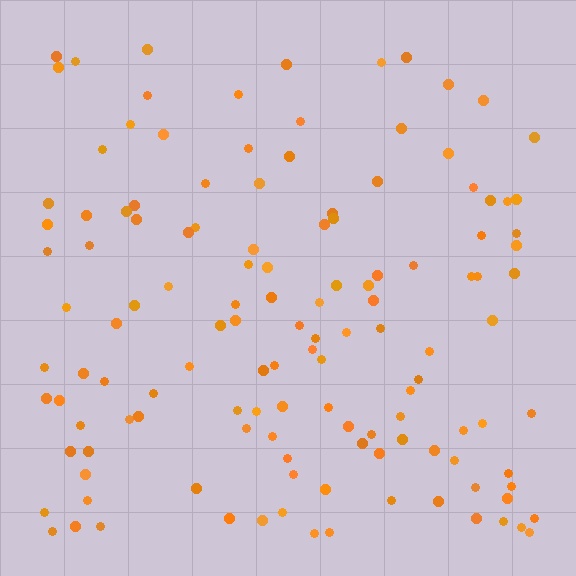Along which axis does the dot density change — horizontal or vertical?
Vertical.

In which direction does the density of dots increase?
From top to bottom, with the bottom side densest.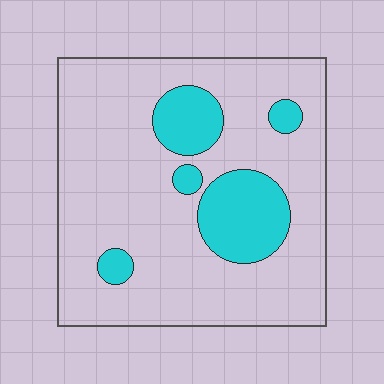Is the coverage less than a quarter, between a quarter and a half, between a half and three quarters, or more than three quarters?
Less than a quarter.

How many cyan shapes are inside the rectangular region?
5.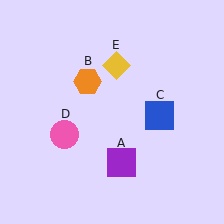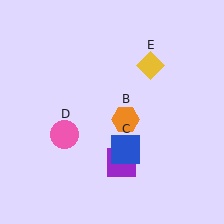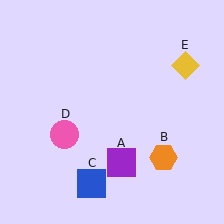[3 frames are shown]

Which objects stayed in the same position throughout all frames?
Purple square (object A) and pink circle (object D) remained stationary.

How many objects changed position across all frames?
3 objects changed position: orange hexagon (object B), blue square (object C), yellow diamond (object E).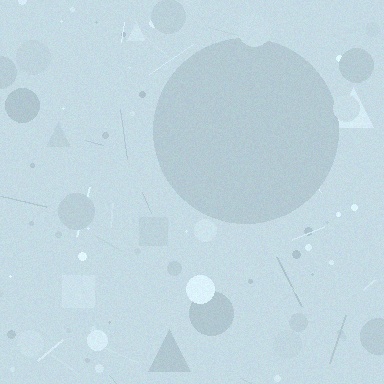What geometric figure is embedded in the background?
A circle is embedded in the background.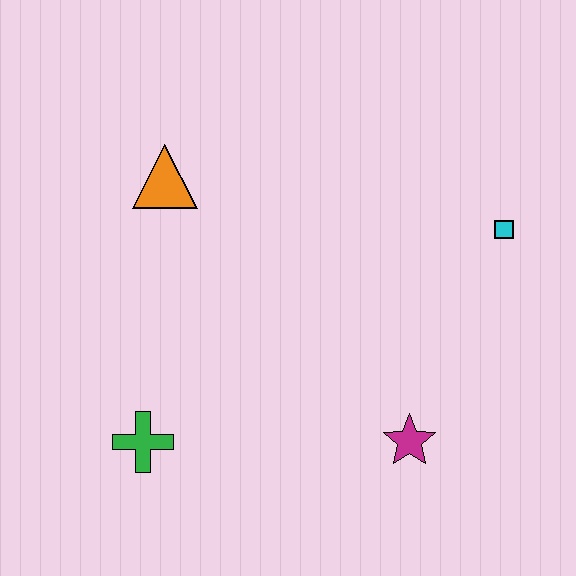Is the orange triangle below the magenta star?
No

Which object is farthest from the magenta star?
The orange triangle is farthest from the magenta star.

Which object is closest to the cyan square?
The magenta star is closest to the cyan square.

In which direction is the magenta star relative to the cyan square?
The magenta star is below the cyan square.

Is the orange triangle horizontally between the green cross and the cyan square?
Yes